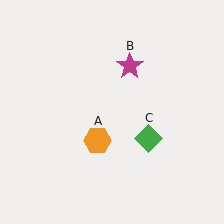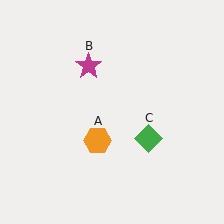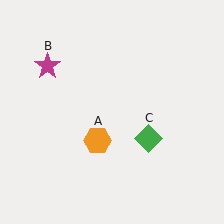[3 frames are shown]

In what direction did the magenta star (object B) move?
The magenta star (object B) moved left.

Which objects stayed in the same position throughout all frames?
Orange hexagon (object A) and green diamond (object C) remained stationary.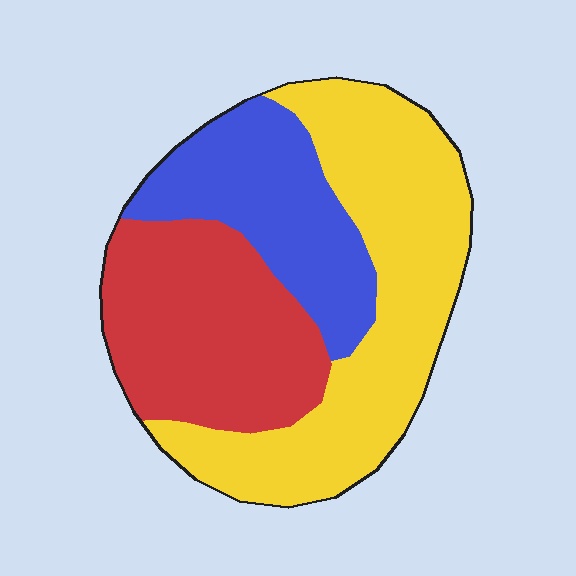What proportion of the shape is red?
Red takes up between a quarter and a half of the shape.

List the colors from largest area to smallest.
From largest to smallest: yellow, red, blue.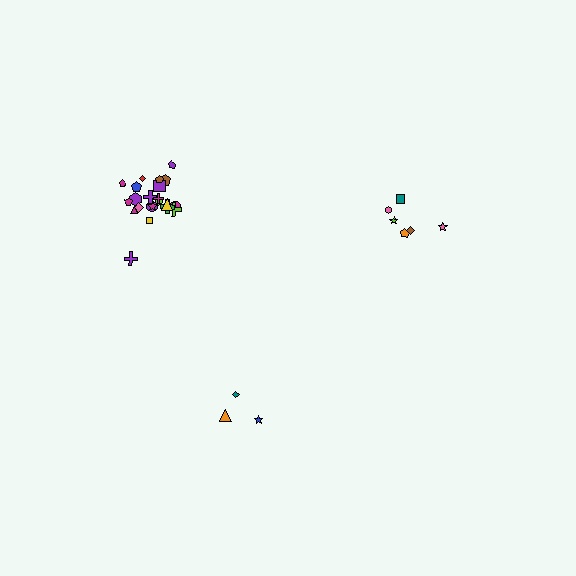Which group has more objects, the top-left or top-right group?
The top-left group.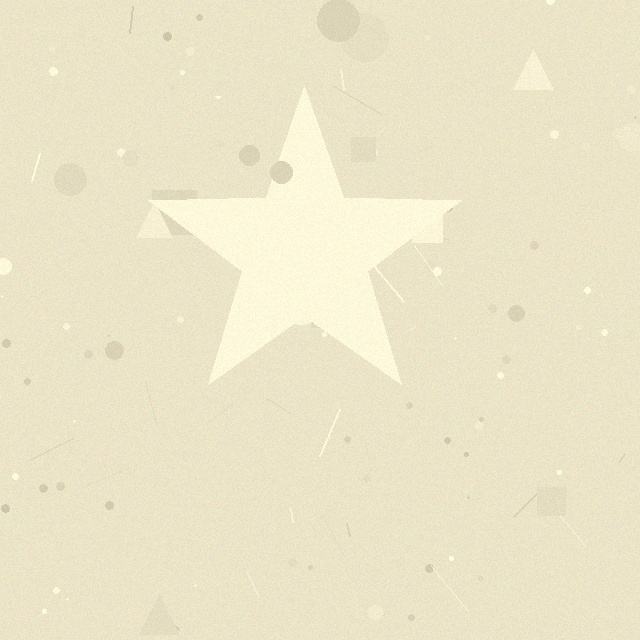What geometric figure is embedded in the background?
A star is embedded in the background.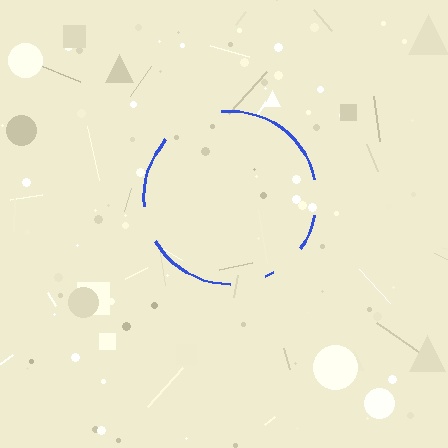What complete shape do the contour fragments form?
The contour fragments form a circle.